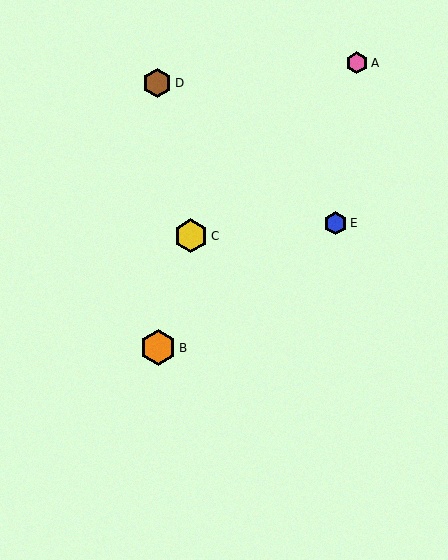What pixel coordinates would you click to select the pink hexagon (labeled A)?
Click at (357, 63) to select the pink hexagon A.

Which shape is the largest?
The orange hexagon (labeled B) is the largest.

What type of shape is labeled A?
Shape A is a pink hexagon.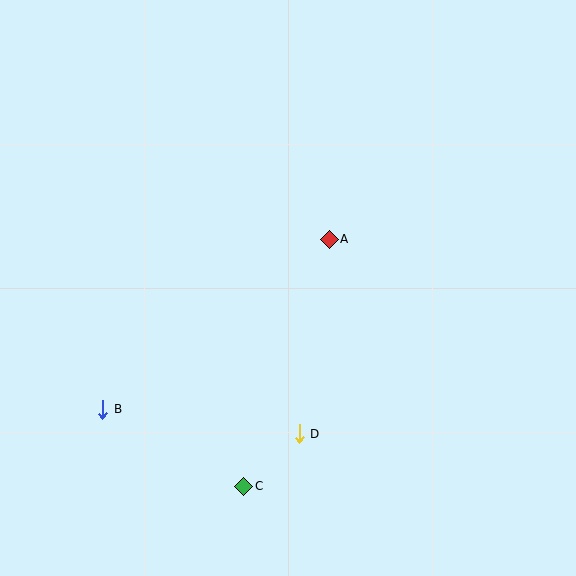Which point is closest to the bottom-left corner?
Point B is closest to the bottom-left corner.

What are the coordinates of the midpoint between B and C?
The midpoint between B and C is at (173, 448).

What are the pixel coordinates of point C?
Point C is at (244, 486).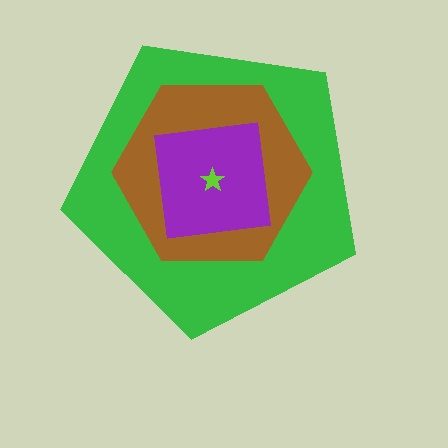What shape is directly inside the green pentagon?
The brown hexagon.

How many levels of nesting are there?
4.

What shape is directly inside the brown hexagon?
The purple square.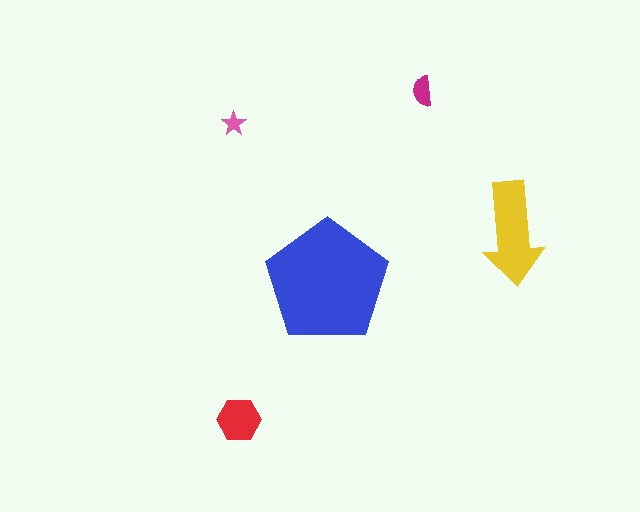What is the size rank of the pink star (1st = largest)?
5th.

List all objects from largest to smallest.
The blue pentagon, the yellow arrow, the red hexagon, the magenta semicircle, the pink star.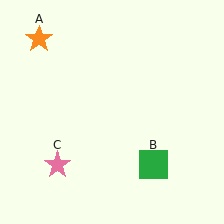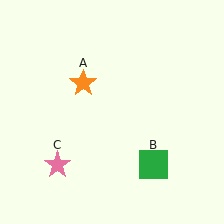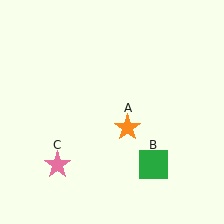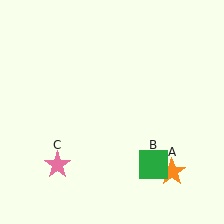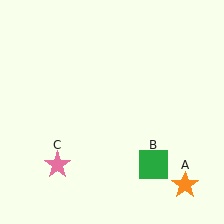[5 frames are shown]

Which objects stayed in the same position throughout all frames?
Green square (object B) and pink star (object C) remained stationary.